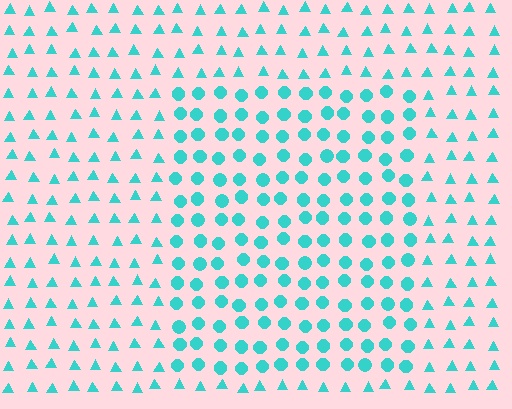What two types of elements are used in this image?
The image uses circles inside the rectangle region and triangles outside it.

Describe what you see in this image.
The image is filled with small cyan elements arranged in a uniform grid. A rectangle-shaped region contains circles, while the surrounding area contains triangles. The boundary is defined purely by the change in element shape.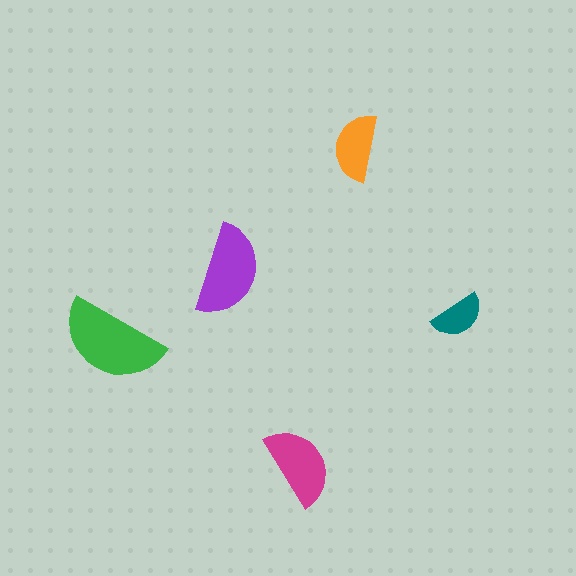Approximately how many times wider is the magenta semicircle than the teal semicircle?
About 1.5 times wider.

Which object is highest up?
The orange semicircle is topmost.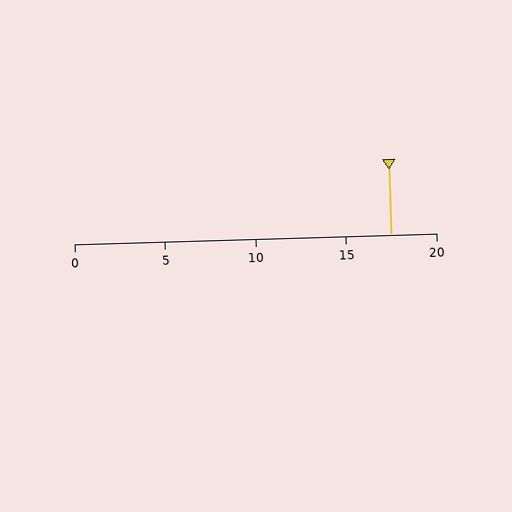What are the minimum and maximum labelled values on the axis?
The axis runs from 0 to 20.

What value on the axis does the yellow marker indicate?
The marker indicates approximately 17.5.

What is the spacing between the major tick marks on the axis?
The major ticks are spaced 5 apart.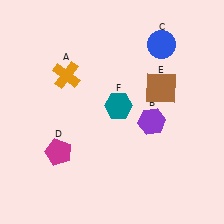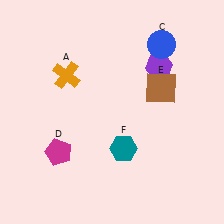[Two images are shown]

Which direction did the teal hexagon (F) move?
The teal hexagon (F) moved down.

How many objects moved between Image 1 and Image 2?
2 objects moved between the two images.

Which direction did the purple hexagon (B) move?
The purple hexagon (B) moved up.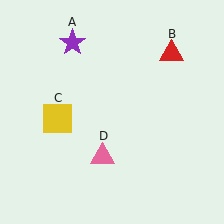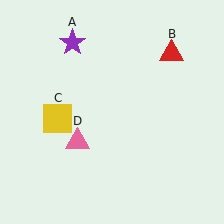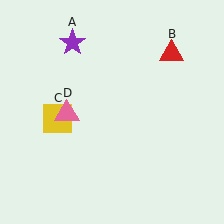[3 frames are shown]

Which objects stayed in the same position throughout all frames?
Purple star (object A) and red triangle (object B) and yellow square (object C) remained stationary.